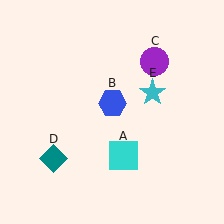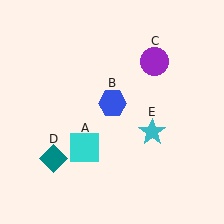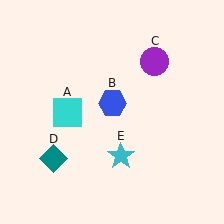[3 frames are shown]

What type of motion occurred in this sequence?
The cyan square (object A), cyan star (object E) rotated clockwise around the center of the scene.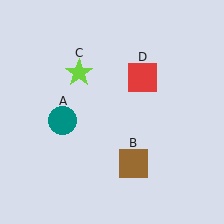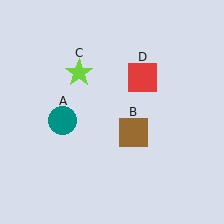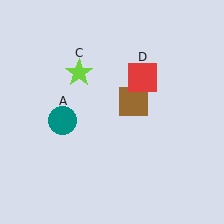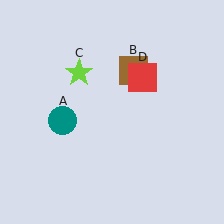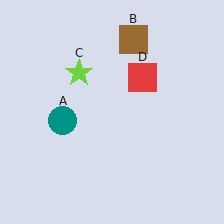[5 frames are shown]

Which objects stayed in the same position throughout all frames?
Teal circle (object A) and lime star (object C) and red square (object D) remained stationary.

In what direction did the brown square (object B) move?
The brown square (object B) moved up.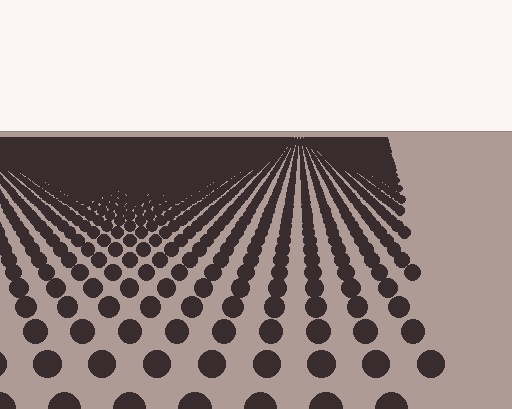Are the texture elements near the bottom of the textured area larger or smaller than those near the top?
Larger. Near the bottom, elements are closer to the viewer and appear at a bigger on-screen size.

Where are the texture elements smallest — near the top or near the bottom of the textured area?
Near the top.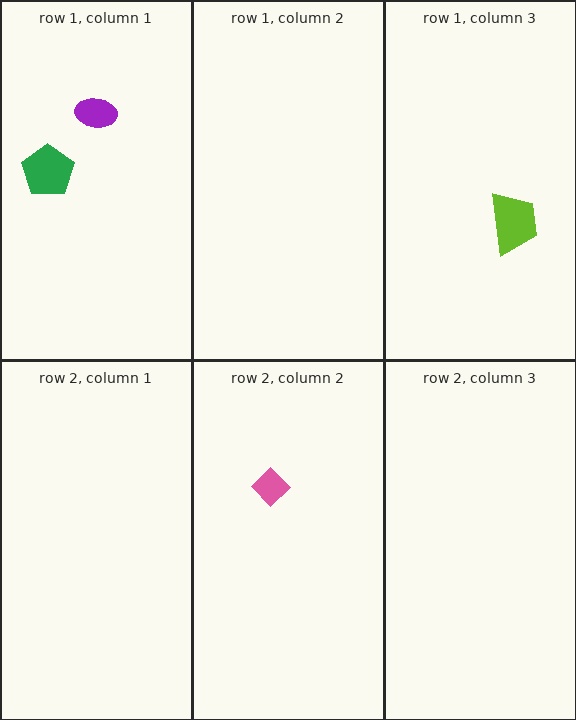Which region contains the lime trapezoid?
The row 1, column 3 region.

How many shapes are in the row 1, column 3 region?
1.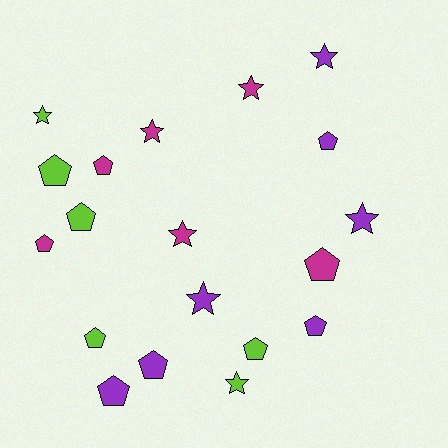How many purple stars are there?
There are 3 purple stars.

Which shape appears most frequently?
Pentagon, with 11 objects.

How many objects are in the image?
There are 19 objects.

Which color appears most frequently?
Purple, with 7 objects.